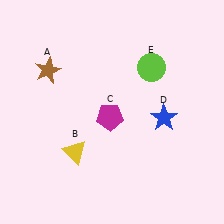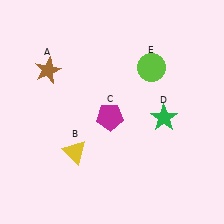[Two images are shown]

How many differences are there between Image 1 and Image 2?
There is 1 difference between the two images.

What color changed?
The star (D) changed from blue in Image 1 to green in Image 2.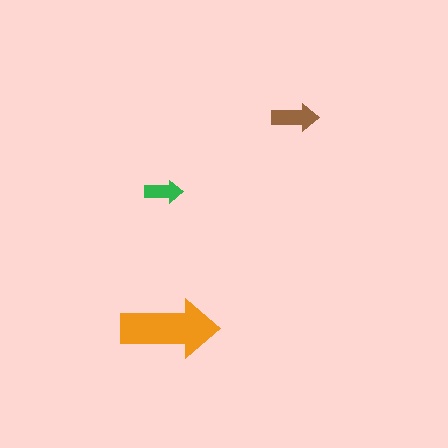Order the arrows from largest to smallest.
the orange one, the brown one, the green one.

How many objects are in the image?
There are 3 objects in the image.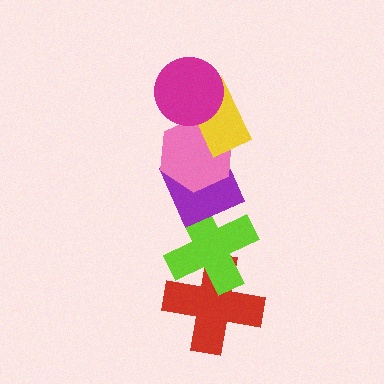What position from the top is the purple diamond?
The purple diamond is 4th from the top.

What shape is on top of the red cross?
The lime cross is on top of the red cross.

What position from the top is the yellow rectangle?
The yellow rectangle is 2nd from the top.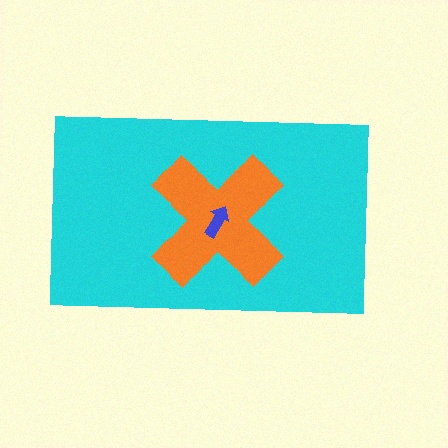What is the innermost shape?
The blue arrow.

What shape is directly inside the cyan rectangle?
The orange cross.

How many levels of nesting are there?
3.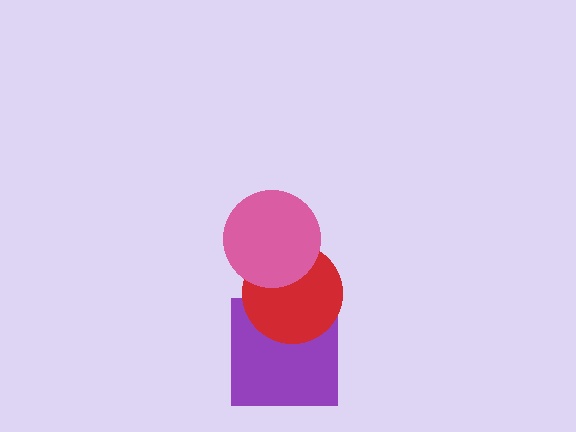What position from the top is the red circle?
The red circle is 2nd from the top.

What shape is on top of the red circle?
The pink circle is on top of the red circle.